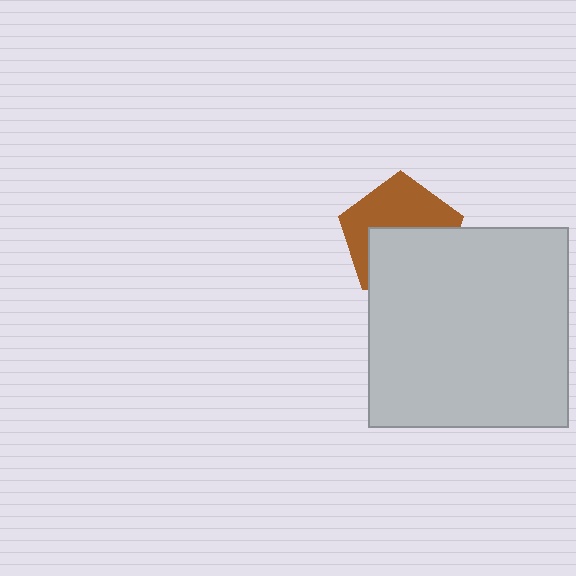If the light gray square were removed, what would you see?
You would see the complete brown pentagon.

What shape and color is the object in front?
The object in front is a light gray square.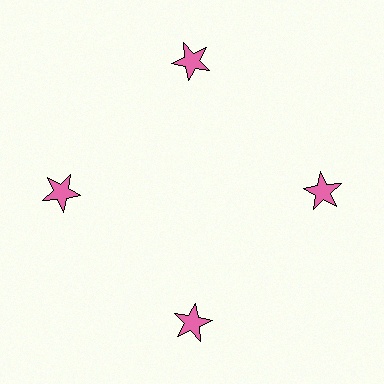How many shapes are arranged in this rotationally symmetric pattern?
There are 4 shapes, arranged in 4 groups of 1.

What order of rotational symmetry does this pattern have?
This pattern has 4-fold rotational symmetry.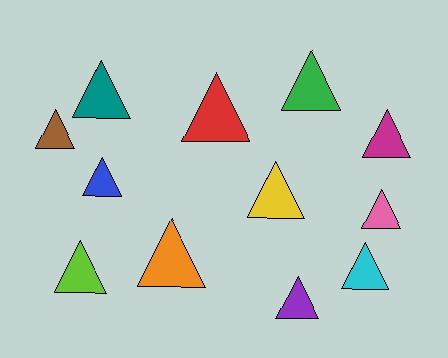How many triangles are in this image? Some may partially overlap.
There are 12 triangles.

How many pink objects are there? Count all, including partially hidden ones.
There is 1 pink object.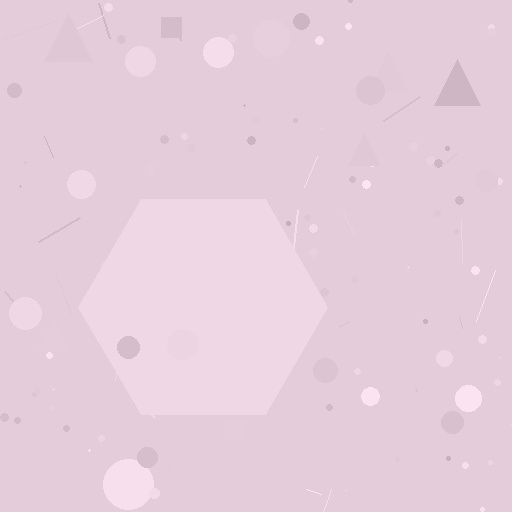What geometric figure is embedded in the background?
A hexagon is embedded in the background.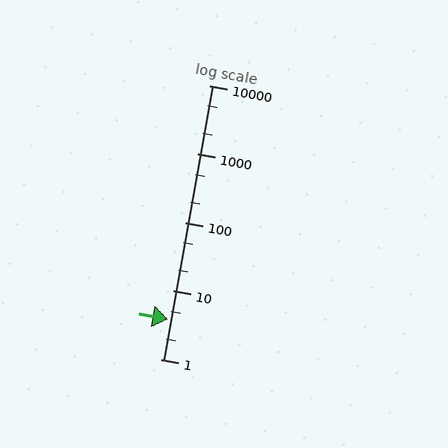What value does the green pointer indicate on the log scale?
The pointer indicates approximately 3.8.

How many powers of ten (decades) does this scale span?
The scale spans 4 decades, from 1 to 10000.